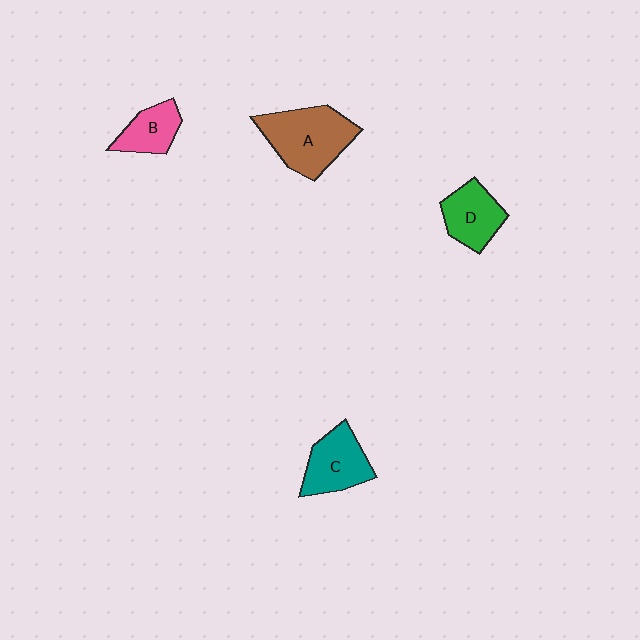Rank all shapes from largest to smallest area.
From largest to smallest: A (brown), C (teal), D (green), B (pink).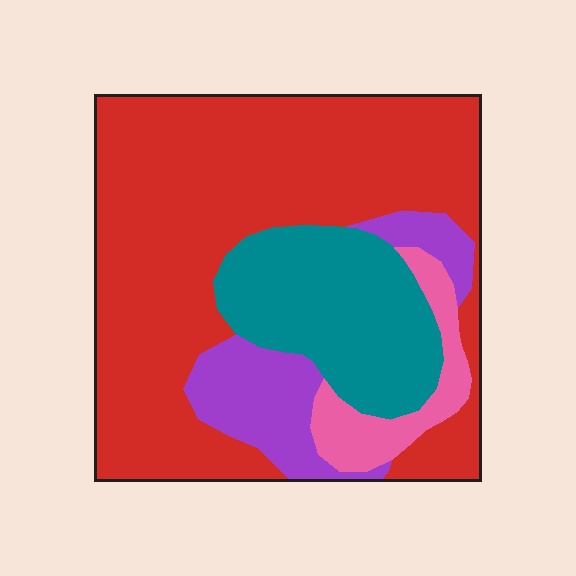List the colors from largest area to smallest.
From largest to smallest: red, teal, purple, pink.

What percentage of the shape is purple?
Purple takes up about one eighth (1/8) of the shape.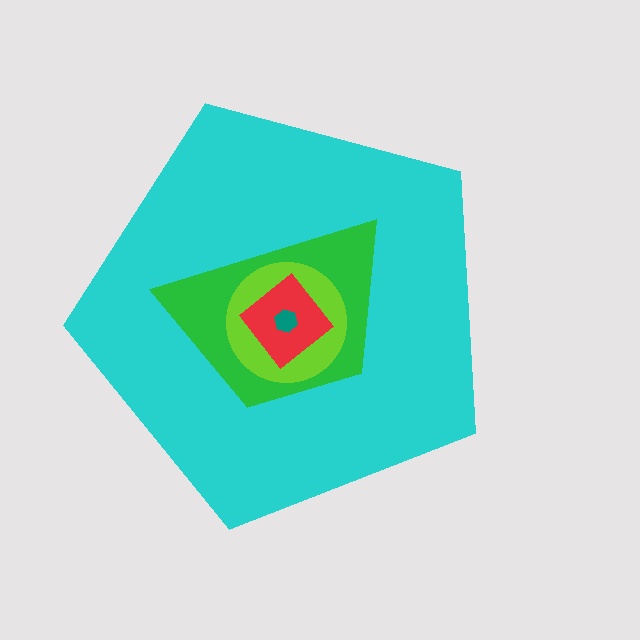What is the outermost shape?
The cyan pentagon.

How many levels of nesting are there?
5.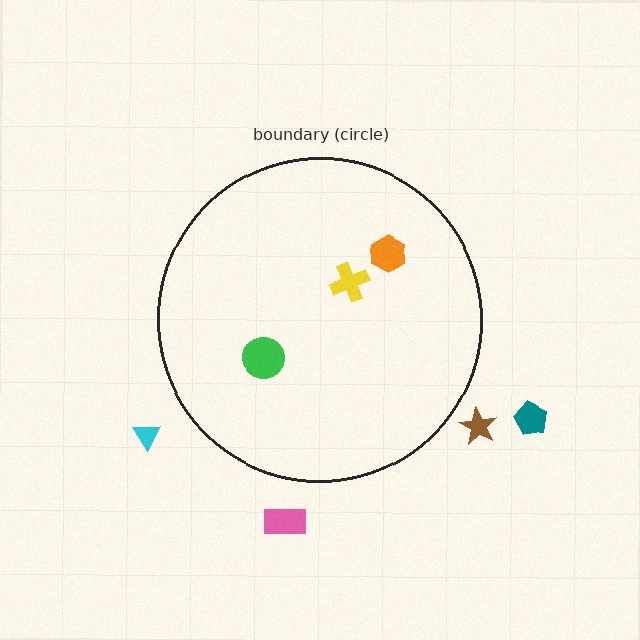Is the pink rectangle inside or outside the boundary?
Outside.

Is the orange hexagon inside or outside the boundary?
Inside.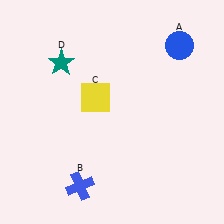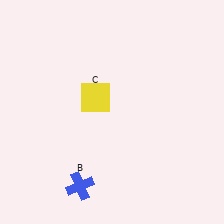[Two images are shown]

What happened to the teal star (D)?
The teal star (D) was removed in Image 2. It was in the top-left area of Image 1.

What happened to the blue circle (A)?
The blue circle (A) was removed in Image 2. It was in the top-right area of Image 1.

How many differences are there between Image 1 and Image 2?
There are 2 differences between the two images.